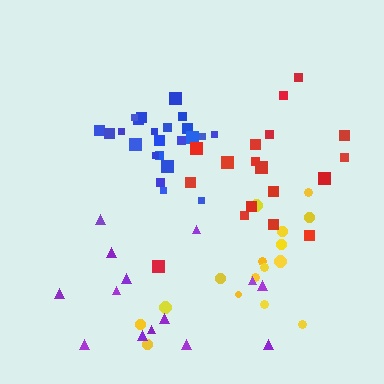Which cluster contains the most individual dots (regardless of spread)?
Blue (23).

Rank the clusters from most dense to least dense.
blue, red, yellow, purple.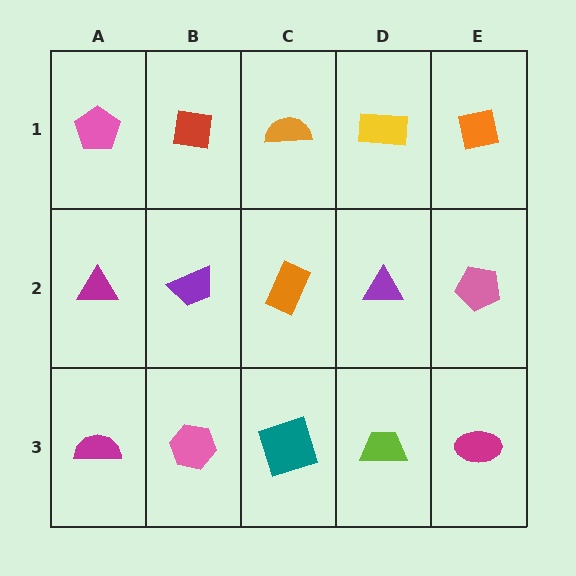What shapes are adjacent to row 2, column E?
An orange square (row 1, column E), a magenta ellipse (row 3, column E), a purple triangle (row 2, column D).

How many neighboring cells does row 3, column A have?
2.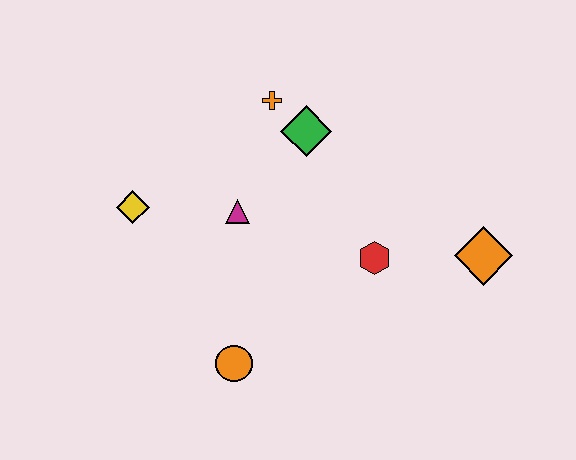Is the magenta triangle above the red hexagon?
Yes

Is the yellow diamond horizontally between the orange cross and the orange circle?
No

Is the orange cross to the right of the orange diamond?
No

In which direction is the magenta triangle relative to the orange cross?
The magenta triangle is below the orange cross.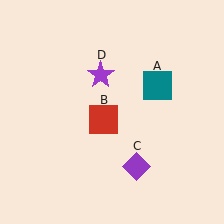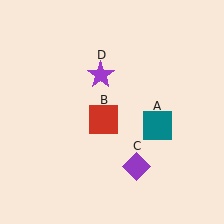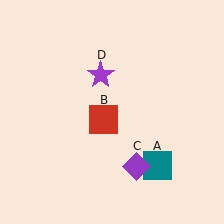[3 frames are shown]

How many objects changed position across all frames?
1 object changed position: teal square (object A).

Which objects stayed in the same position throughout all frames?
Red square (object B) and purple diamond (object C) and purple star (object D) remained stationary.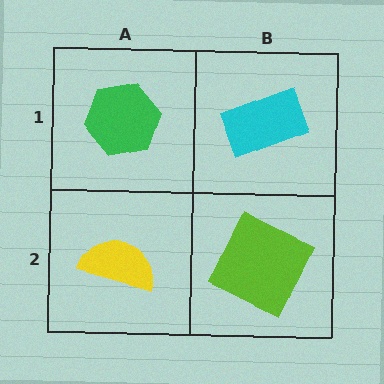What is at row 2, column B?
A lime square.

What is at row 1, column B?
A cyan rectangle.